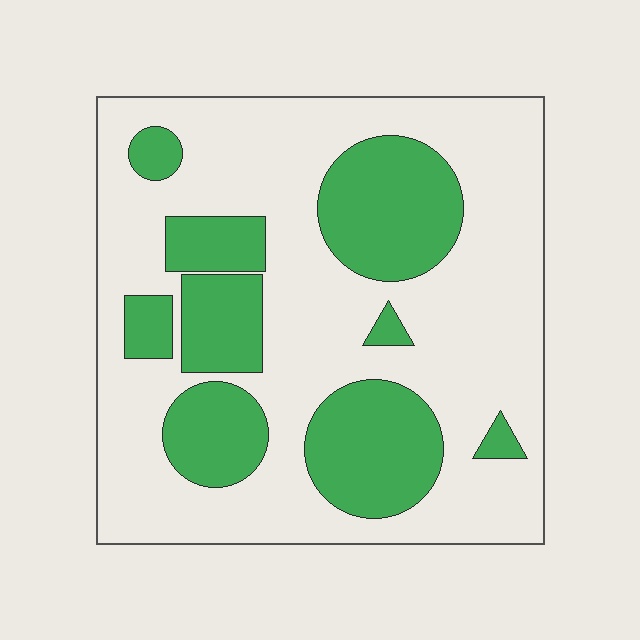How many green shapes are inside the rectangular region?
9.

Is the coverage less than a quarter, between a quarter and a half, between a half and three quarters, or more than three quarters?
Between a quarter and a half.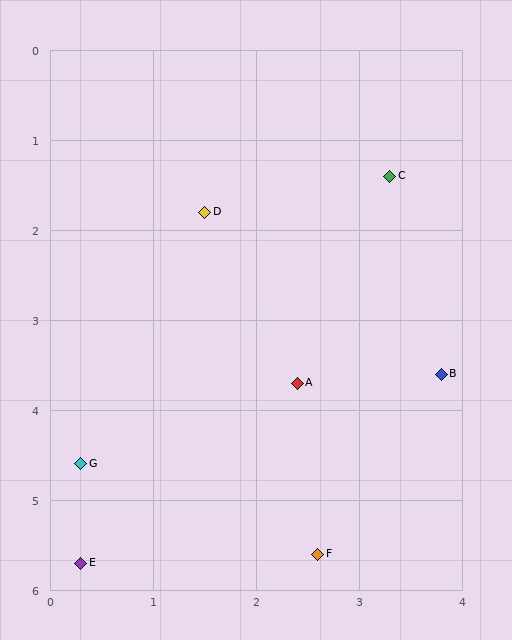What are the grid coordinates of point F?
Point F is at approximately (2.6, 5.6).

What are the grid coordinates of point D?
Point D is at approximately (1.5, 1.8).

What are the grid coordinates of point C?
Point C is at approximately (3.3, 1.4).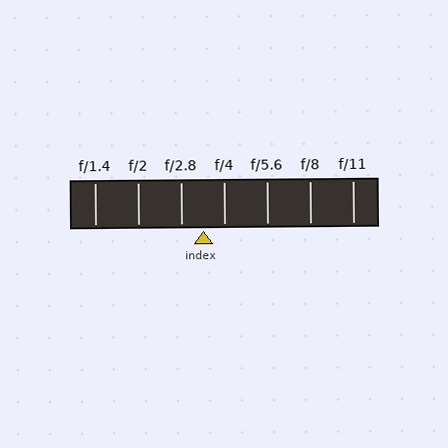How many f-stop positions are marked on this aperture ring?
There are 7 f-stop positions marked.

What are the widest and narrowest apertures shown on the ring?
The widest aperture shown is f/1.4 and the narrowest is f/11.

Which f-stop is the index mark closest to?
The index mark is closest to f/4.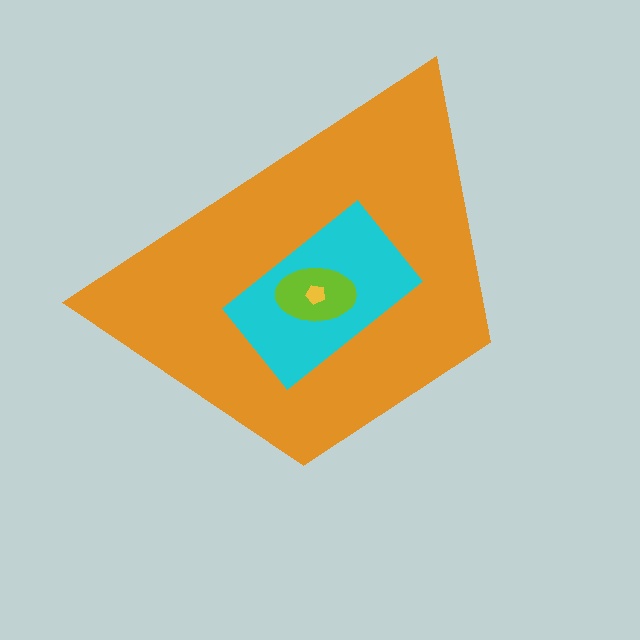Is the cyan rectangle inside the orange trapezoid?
Yes.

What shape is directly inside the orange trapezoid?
The cyan rectangle.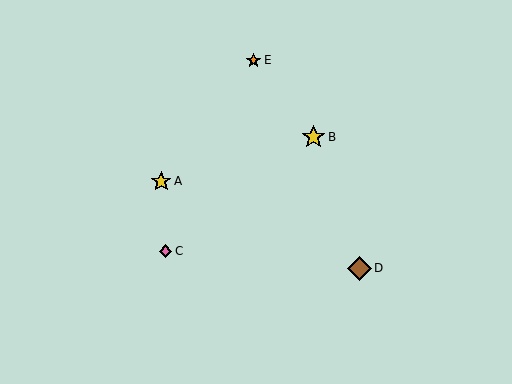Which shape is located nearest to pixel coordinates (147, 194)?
The yellow star (labeled A) at (161, 181) is nearest to that location.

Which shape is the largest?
The brown diamond (labeled D) is the largest.